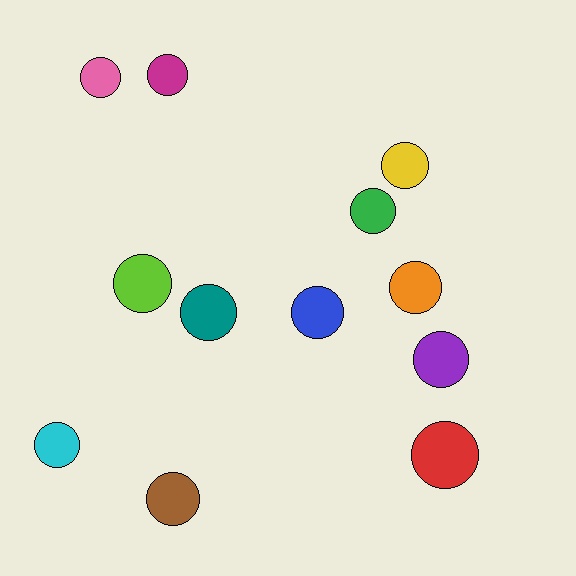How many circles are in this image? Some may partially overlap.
There are 12 circles.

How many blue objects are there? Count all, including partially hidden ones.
There is 1 blue object.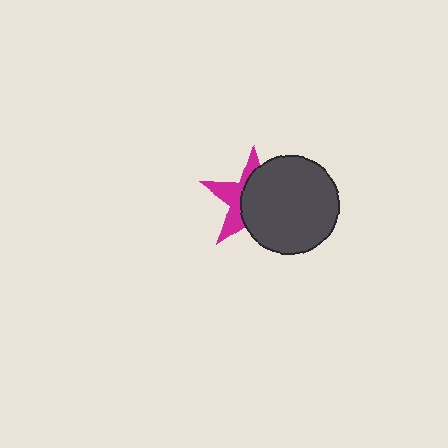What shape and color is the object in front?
The object in front is a dark gray circle.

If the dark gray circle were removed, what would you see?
You would see the complete magenta star.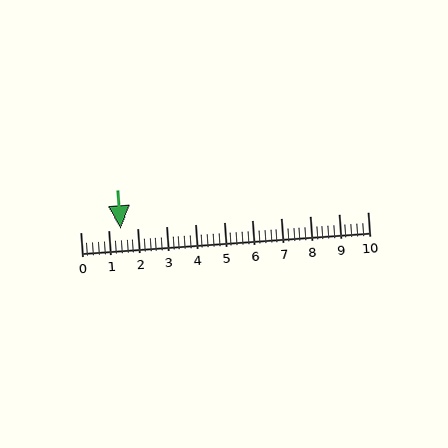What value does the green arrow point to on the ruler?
The green arrow points to approximately 1.4.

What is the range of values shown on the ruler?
The ruler shows values from 0 to 10.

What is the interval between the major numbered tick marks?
The major tick marks are spaced 1 units apart.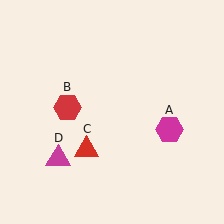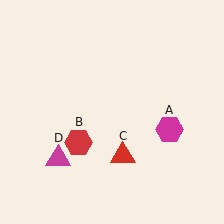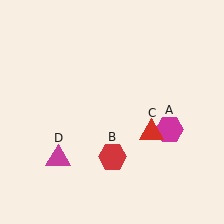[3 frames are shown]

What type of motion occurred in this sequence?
The red hexagon (object B), red triangle (object C) rotated counterclockwise around the center of the scene.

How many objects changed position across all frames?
2 objects changed position: red hexagon (object B), red triangle (object C).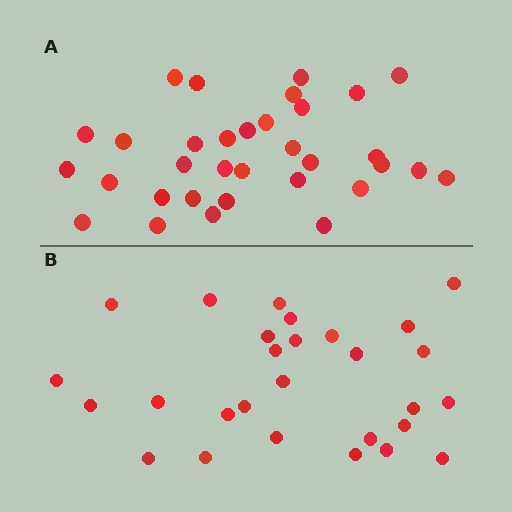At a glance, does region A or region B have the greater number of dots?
Region A (the top region) has more dots.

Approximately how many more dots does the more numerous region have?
Region A has about 5 more dots than region B.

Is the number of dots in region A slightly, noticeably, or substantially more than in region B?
Region A has only slightly more — the two regions are fairly close. The ratio is roughly 1.2 to 1.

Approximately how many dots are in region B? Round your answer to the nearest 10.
About 30 dots. (The exact count is 28, which rounds to 30.)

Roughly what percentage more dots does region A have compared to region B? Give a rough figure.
About 20% more.